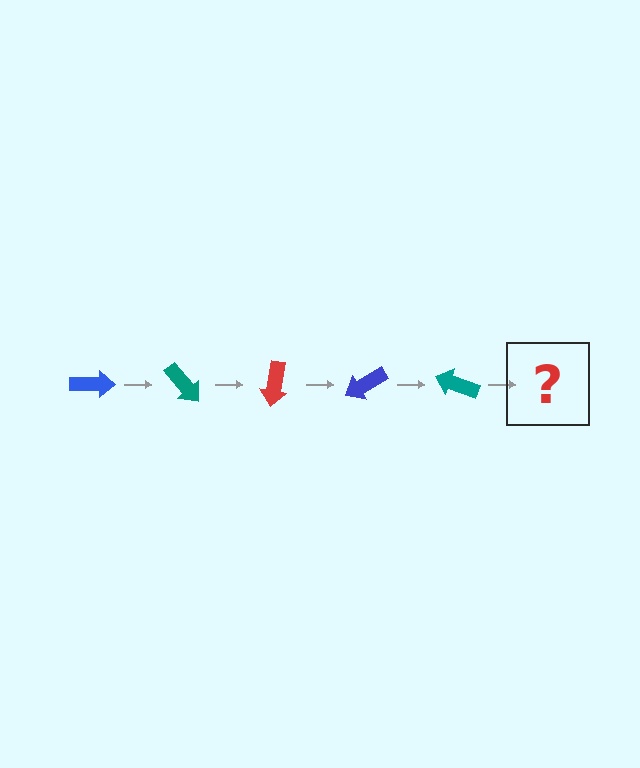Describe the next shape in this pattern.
It should be a red arrow, rotated 250 degrees from the start.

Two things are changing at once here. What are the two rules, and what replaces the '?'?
The two rules are that it rotates 50 degrees each step and the color cycles through blue, teal, and red. The '?' should be a red arrow, rotated 250 degrees from the start.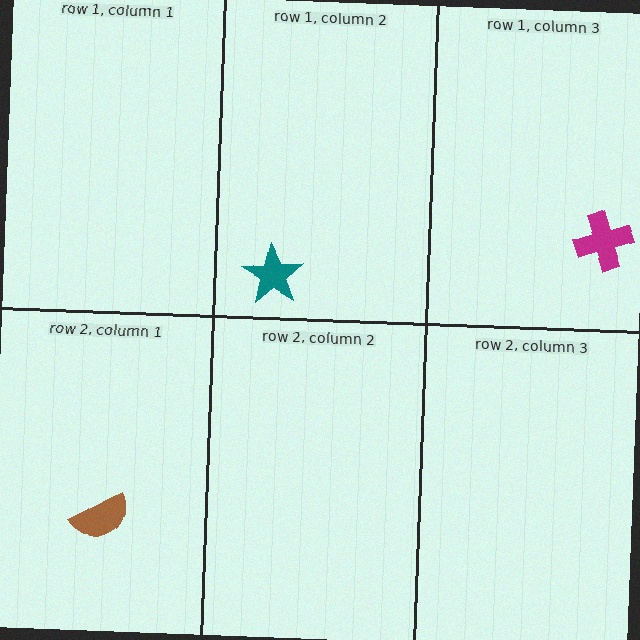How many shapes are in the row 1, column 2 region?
1.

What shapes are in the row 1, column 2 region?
The teal star.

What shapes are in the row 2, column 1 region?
The brown semicircle.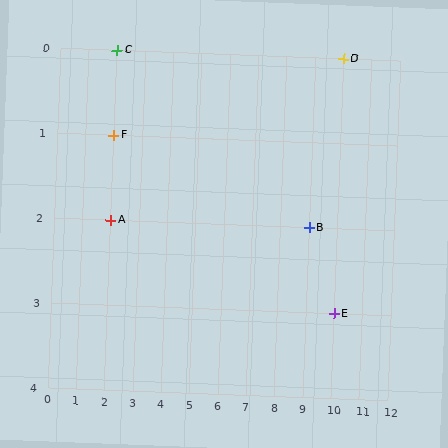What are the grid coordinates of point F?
Point F is at grid coordinates (2, 1).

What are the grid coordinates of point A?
Point A is at grid coordinates (2, 2).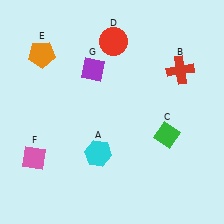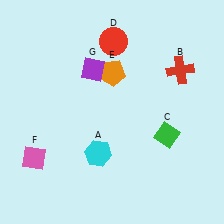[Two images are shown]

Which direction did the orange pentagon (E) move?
The orange pentagon (E) moved right.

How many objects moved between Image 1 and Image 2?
1 object moved between the two images.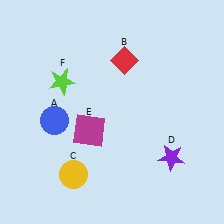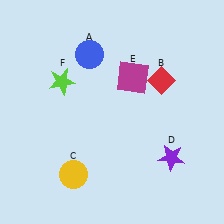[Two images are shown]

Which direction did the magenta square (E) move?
The magenta square (E) moved up.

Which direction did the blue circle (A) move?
The blue circle (A) moved up.